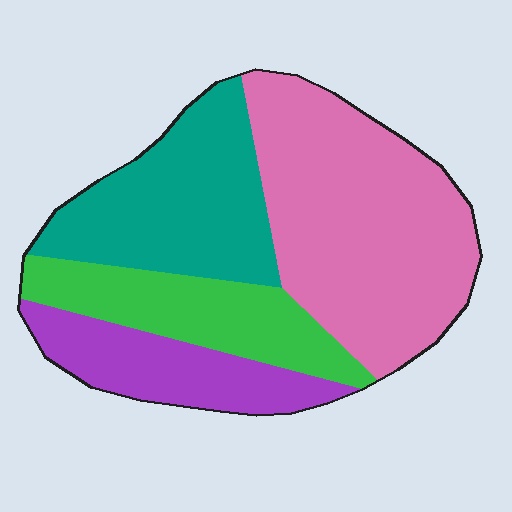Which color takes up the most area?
Pink, at roughly 40%.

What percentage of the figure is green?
Green covers about 20% of the figure.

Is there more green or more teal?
Teal.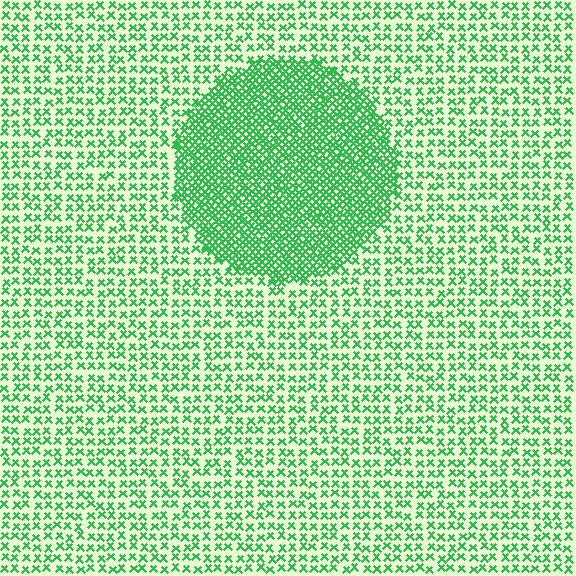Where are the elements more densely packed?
The elements are more densely packed inside the circle boundary.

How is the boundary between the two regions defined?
The boundary is defined by a change in element density (approximately 2.5x ratio). All elements are the same color, size, and shape.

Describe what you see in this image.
The image contains small green elements arranged at two different densities. A circle-shaped region is visible where the elements are more densely packed than the surrounding area.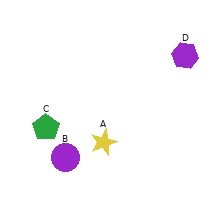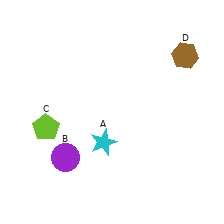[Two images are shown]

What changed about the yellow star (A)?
In Image 1, A is yellow. In Image 2, it changed to cyan.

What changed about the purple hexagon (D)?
In Image 1, D is purple. In Image 2, it changed to brown.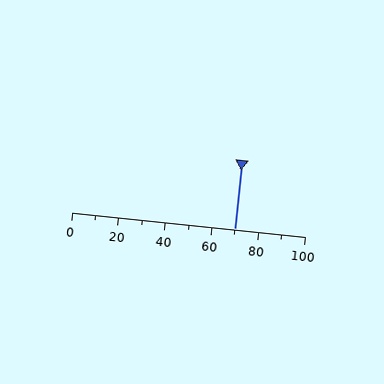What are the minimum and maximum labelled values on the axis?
The axis runs from 0 to 100.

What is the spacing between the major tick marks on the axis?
The major ticks are spaced 20 apart.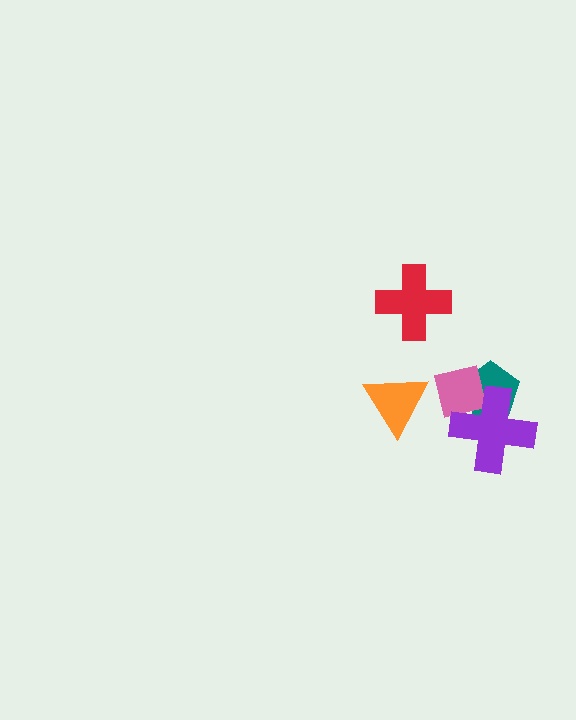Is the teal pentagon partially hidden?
Yes, it is partially covered by another shape.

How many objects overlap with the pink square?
2 objects overlap with the pink square.